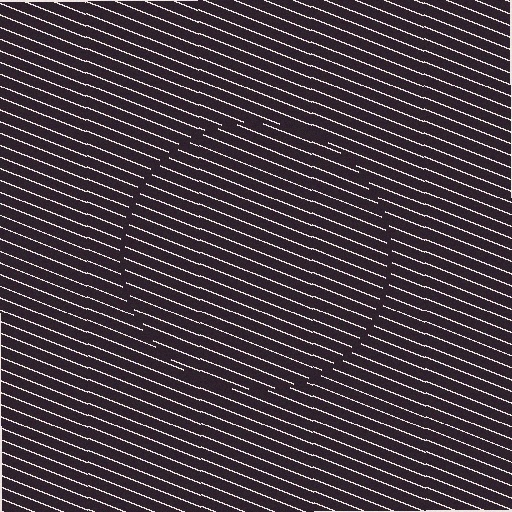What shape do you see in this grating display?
An illusory circle. The interior of the shape contains the same grating, shifted by half a period — the contour is defined by the phase discontinuity where line-ends from the inner and outer gratings abut.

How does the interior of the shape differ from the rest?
The interior of the shape contains the same grating, shifted by half a period — the contour is defined by the phase discontinuity where line-ends from the inner and outer gratings abut.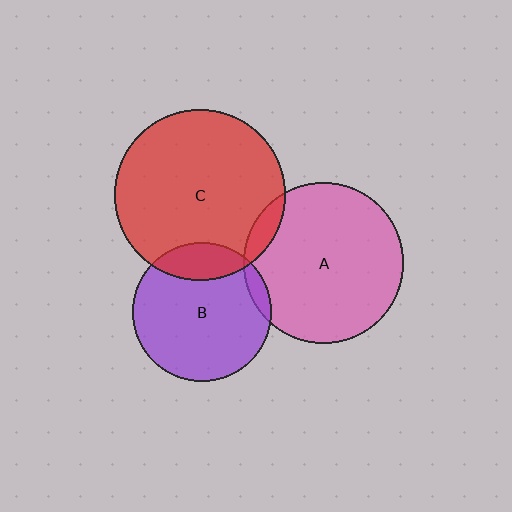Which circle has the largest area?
Circle C (red).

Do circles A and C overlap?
Yes.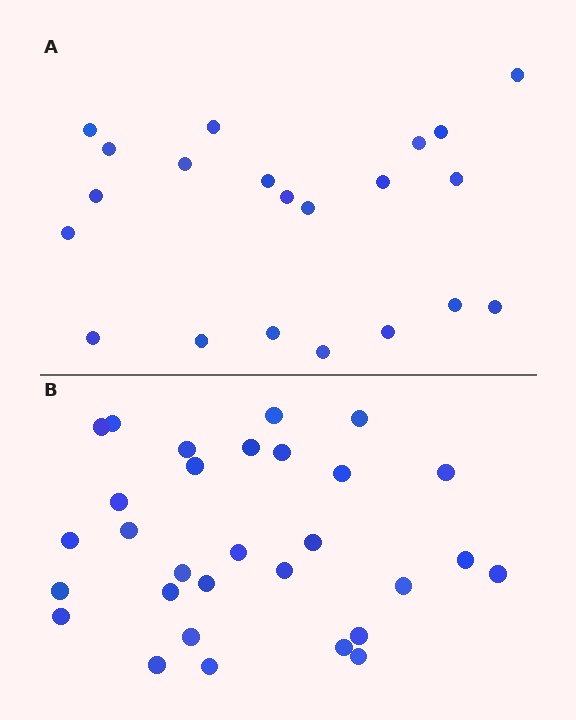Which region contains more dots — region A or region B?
Region B (the bottom region) has more dots.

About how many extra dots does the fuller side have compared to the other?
Region B has roughly 8 or so more dots than region A.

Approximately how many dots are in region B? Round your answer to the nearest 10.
About 30 dots.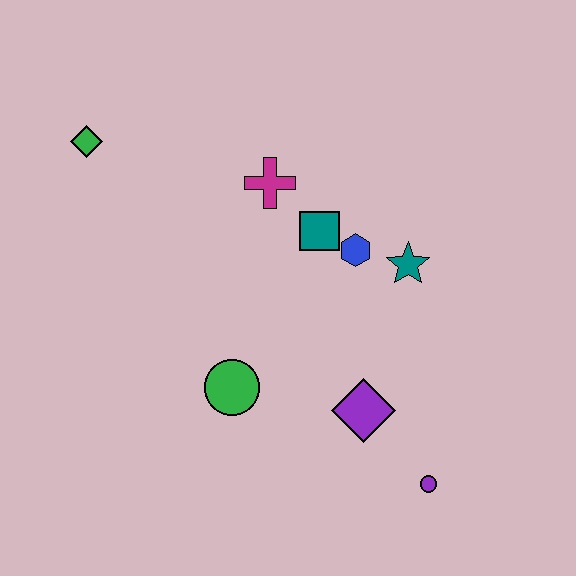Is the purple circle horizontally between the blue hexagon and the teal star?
No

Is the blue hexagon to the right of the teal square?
Yes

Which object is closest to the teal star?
The blue hexagon is closest to the teal star.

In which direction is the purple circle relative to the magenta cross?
The purple circle is below the magenta cross.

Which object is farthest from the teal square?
The purple circle is farthest from the teal square.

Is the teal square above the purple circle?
Yes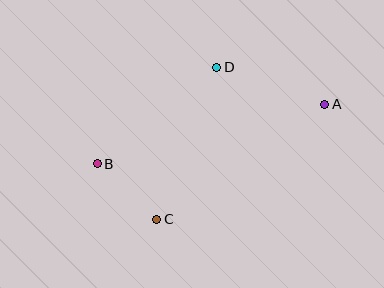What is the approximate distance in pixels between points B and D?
The distance between B and D is approximately 153 pixels.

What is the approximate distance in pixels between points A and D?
The distance between A and D is approximately 114 pixels.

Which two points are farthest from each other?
Points A and B are farthest from each other.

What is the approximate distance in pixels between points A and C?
The distance between A and C is approximately 204 pixels.